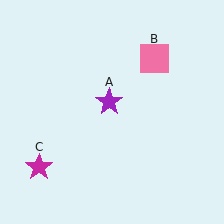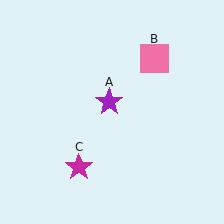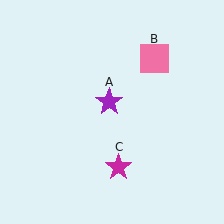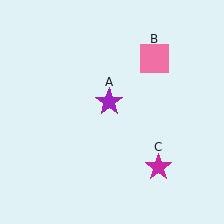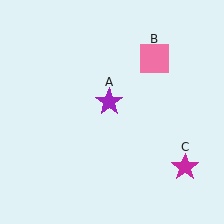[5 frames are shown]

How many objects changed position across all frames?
1 object changed position: magenta star (object C).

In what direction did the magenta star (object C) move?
The magenta star (object C) moved right.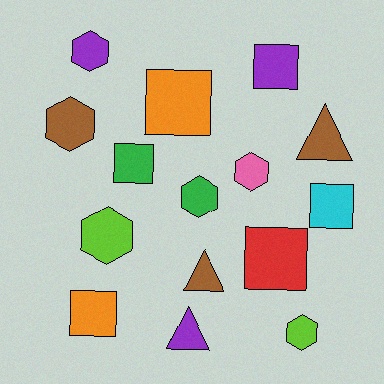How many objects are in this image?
There are 15 objects.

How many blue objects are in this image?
There are no blue objects.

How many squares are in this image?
There are 6 squares.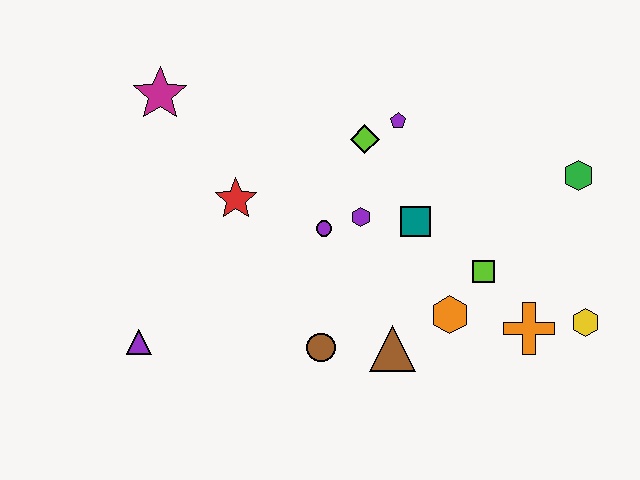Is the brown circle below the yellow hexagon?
Yes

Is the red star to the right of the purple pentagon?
No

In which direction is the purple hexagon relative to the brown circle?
The purple hexagon is above the brown circle.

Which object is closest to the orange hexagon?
The lime square is closest to the orange hexagon.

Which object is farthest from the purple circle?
The yellow hexagon is farthest from the purple circle.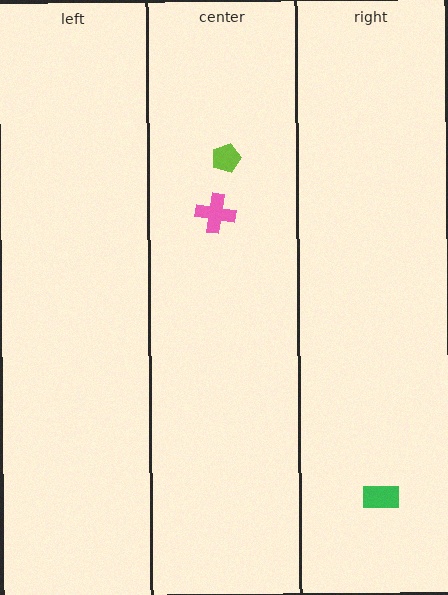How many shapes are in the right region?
1.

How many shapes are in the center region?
2.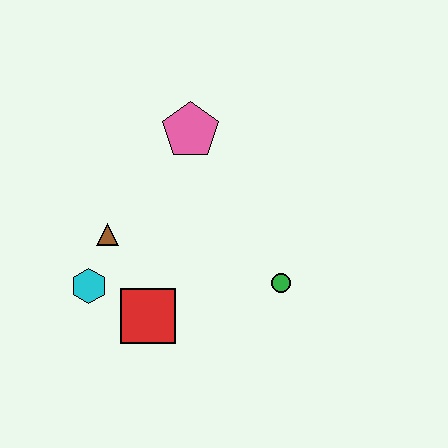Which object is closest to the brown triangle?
The cyan hexagon is closest to the brown triangle.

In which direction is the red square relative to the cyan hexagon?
The red square is to the right of the cyan hexagon.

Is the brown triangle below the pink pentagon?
Yes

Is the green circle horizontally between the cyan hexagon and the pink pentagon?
No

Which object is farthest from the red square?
The pink pentagon is farthest from the red square.